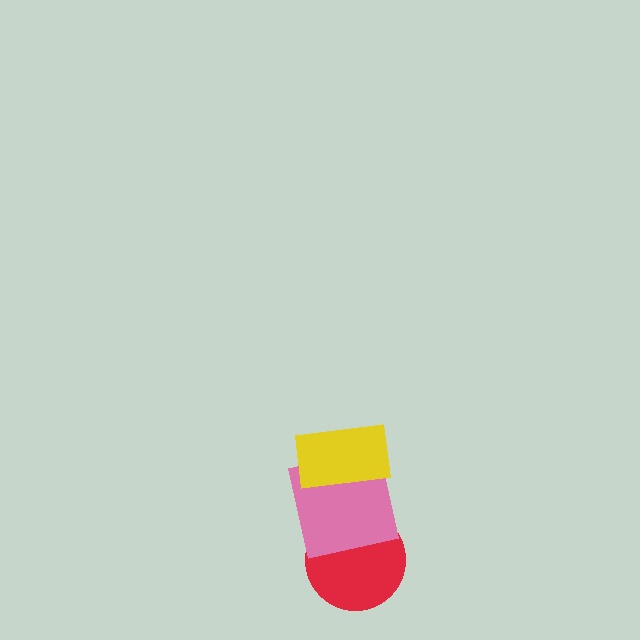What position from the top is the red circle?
The red circle is 3rd from the top.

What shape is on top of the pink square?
The yellow rectangle is on top of the pink square.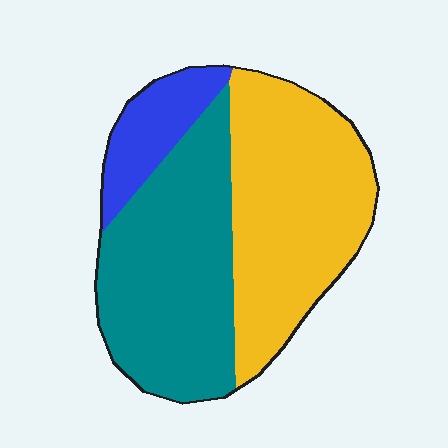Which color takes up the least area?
Blue, at roughly 15%.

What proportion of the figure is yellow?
Yellow covers about 45% of the figure.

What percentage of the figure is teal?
Teal takes up about two fifths (2/5) of the figure.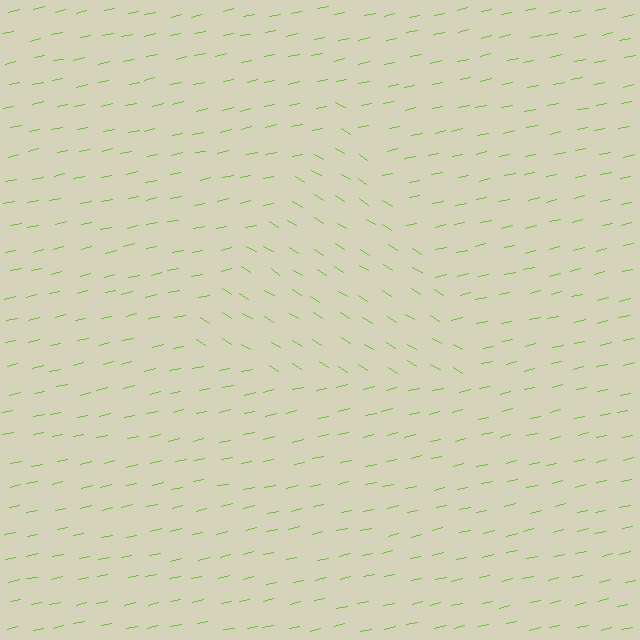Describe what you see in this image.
The image is filled with small lime line segments. A triangle region in the image has lines oriented differently from the surrounding lines, creating a visible texture boundary.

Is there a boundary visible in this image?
Yes, there is a texture boundary formed by a change in line orientation.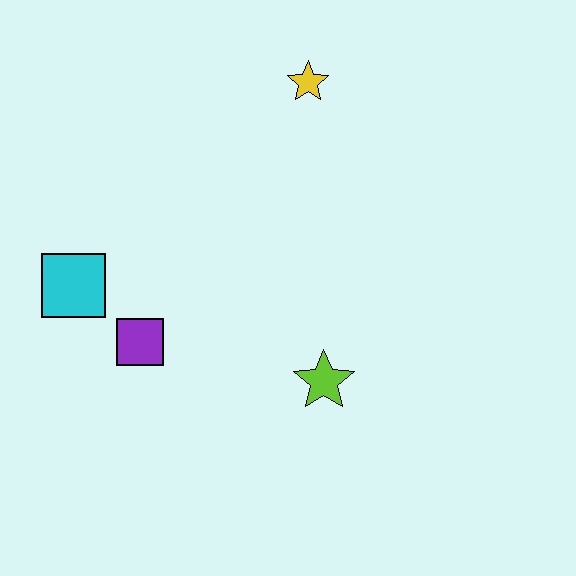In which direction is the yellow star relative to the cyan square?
The yellow star is to the right of the cyan square.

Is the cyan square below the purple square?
No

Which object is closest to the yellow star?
The lime star is closest to the yellow star.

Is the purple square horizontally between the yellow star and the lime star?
No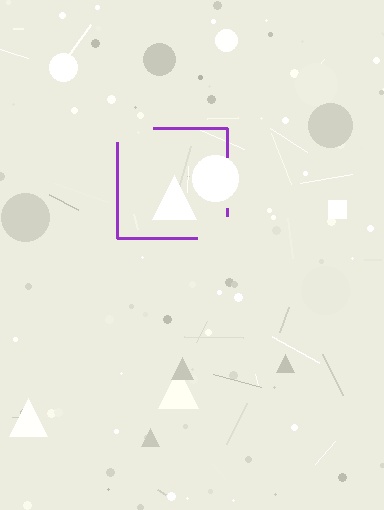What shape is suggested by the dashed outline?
The dashed outline suggests a square.